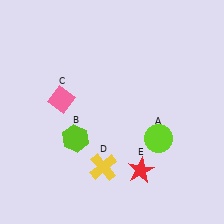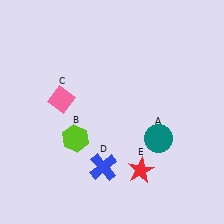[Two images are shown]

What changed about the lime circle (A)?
In Image 1, A is lime. In Image 2, it changed to teal.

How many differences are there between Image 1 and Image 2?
There are 2 differences between the two images.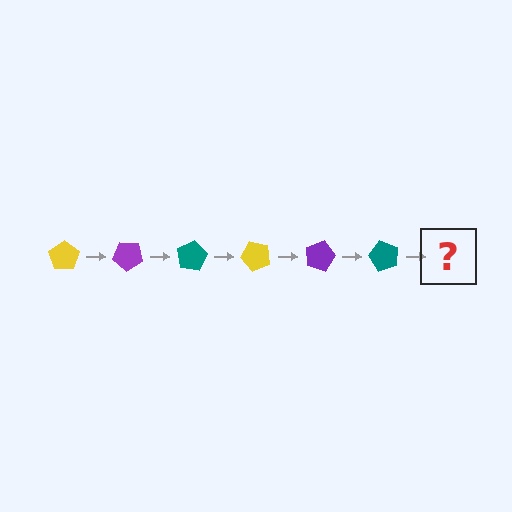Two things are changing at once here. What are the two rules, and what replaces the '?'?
The two rules are that it rotates 40 degrees each step and the color cycles through yellow, purple, and teal. The '?' should be a yellow pentagon, rotated 240 degrees from the start.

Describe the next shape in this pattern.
It should be a yellow pentagon, rotated 240 degrees from the start.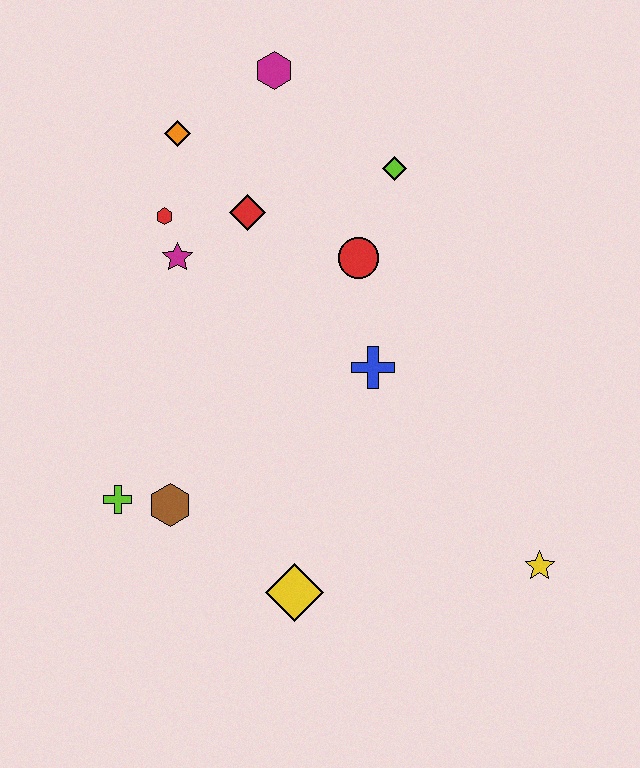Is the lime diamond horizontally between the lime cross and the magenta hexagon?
No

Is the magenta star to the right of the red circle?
No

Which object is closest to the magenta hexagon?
The orange diamond is closest to the magenta hexagon.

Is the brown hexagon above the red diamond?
No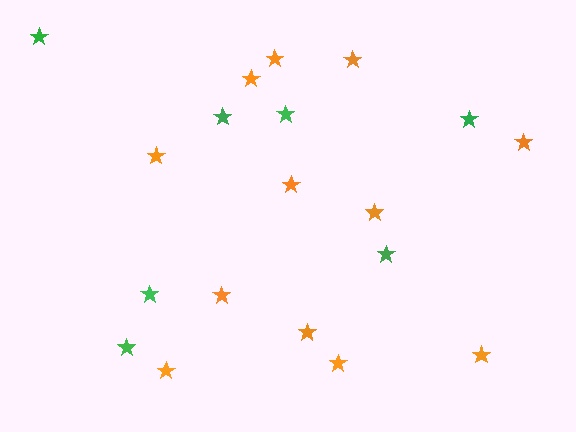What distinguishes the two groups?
There are 2 groups: one group of orange stars (12) and one group of green stars (7).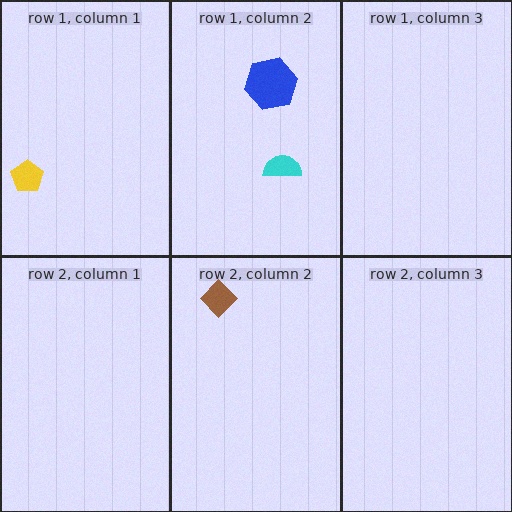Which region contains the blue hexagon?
The row 1, column 2 region.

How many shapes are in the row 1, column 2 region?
2.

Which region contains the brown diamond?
The row 2, column 2 region.